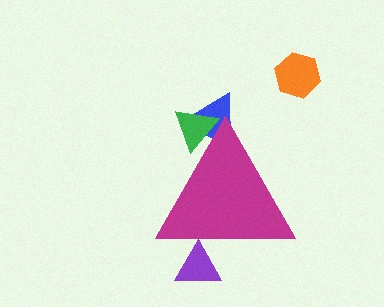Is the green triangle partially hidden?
Yes, the green triangle is partially hidden behind the magenta triangle.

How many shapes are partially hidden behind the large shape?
3 shapes are partially hidden.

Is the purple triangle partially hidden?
Yes, the purple triangle is partially hidden behind the magenta triangle.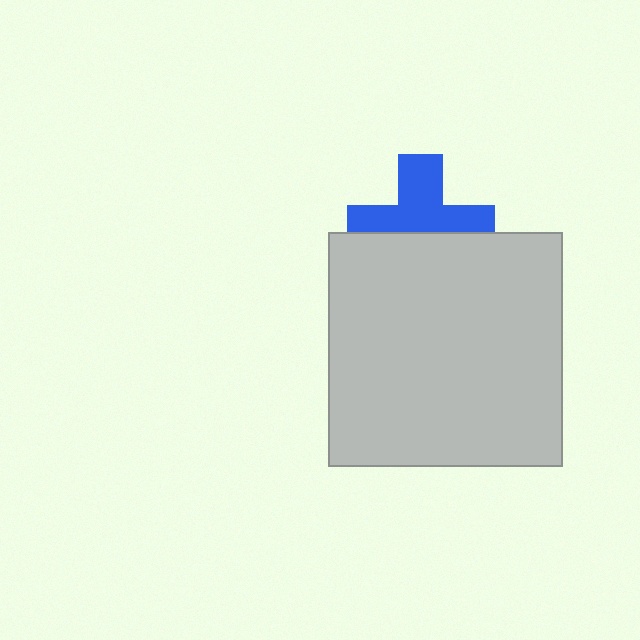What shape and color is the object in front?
The object in front is a light gray square.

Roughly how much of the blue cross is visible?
About half of it is visible (roughly 55%).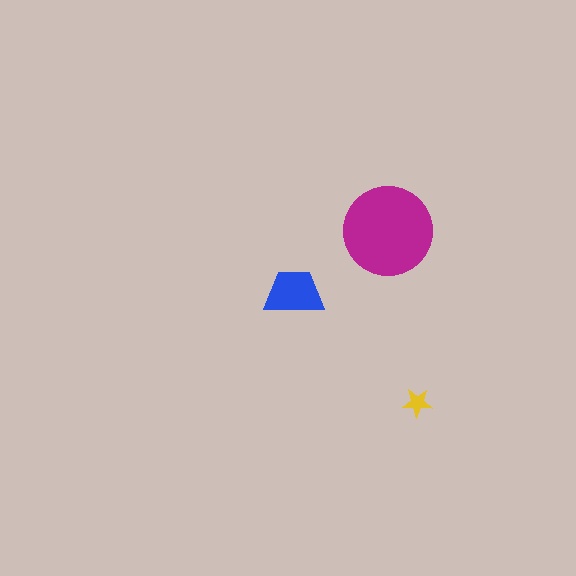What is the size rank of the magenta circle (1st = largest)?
1st.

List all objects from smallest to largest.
The yellow star, the blue trapezoid, the magenta circle.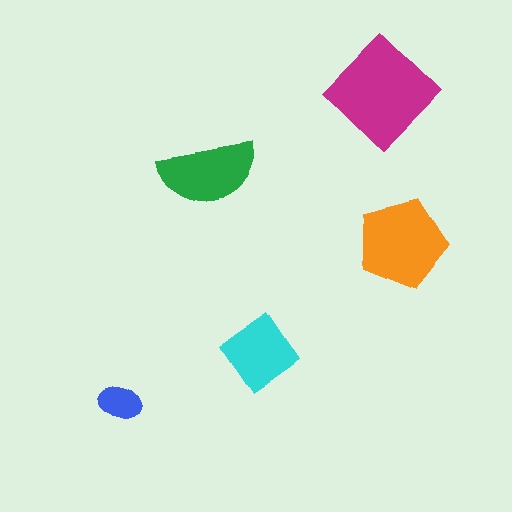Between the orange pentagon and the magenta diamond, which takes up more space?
The magenta diamond.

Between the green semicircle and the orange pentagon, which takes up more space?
The orange pentagon.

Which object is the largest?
The magenta diamond.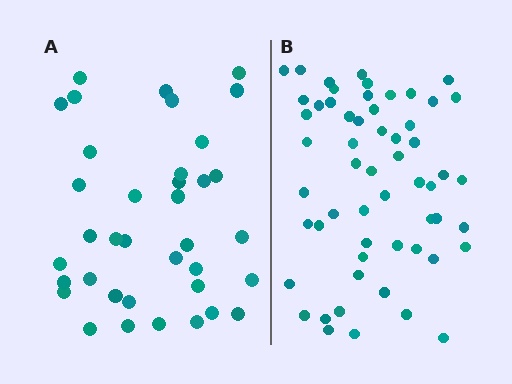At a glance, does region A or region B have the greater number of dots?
Region B (the right region) has more dots.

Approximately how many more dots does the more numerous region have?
Region B has approximately 20 more dots than region A.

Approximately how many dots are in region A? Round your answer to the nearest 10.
About 40 dots. (The exact count is 37, which rounds to 40.)